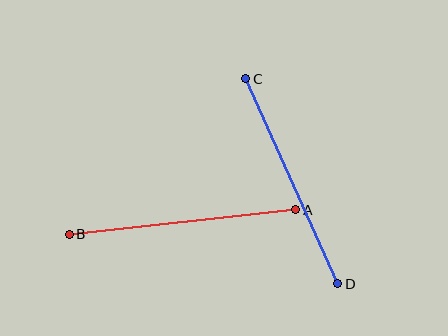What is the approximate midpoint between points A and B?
The midpoint is at approximately (183, 222) pixels.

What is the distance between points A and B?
The distance is approximately 228 pixels.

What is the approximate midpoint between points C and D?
The midpoint is at approximately (292, 181) pixels.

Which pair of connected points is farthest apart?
Points A and B are farthest apart.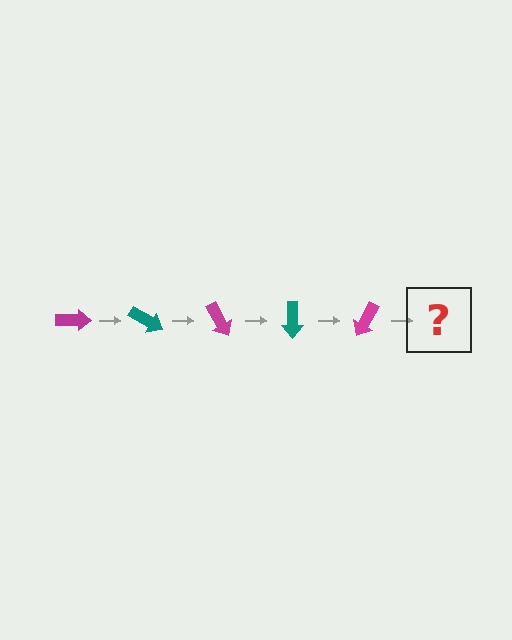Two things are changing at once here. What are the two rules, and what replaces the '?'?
The two rules are that it rotates 30 degrees each step and the color cycles through magenta and teal. The '?' should be a teal arrow, rotated 150 degrees from the start.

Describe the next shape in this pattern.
It should be a teal arrow, rotated 150 degrees from the start.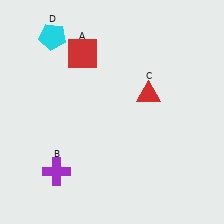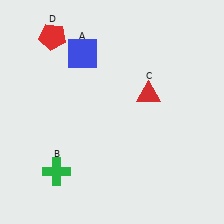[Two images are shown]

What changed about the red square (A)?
In Image 1, A is red. In Image 2, it changed to blue.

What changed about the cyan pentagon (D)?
In Image 1, D is cyan. In Image 2, it changed to red.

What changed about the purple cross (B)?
In Image 1, B is purple. In Image 2, it changed to green.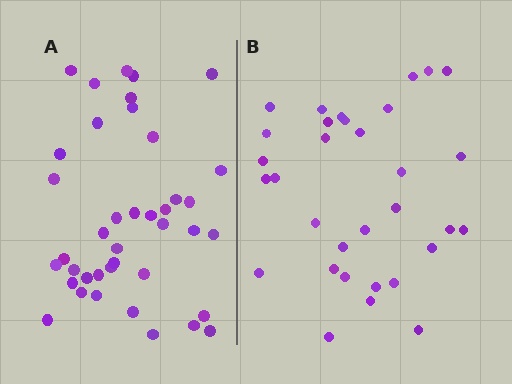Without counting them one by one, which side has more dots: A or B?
Region A (the left region) has more dots.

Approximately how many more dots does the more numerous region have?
Region A has roughly 8 or so more dots than region B.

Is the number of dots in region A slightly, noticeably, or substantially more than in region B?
Region A has noticeably more, but not dramatically so. The ratio is roughly 1.2 to 1.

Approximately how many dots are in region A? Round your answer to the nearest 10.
About 40 dots.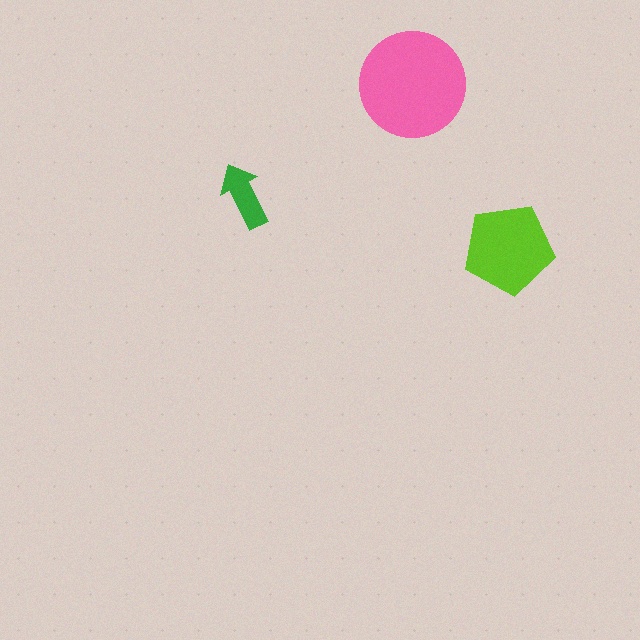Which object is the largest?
The pink circle.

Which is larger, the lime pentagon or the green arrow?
The lime pentagon.